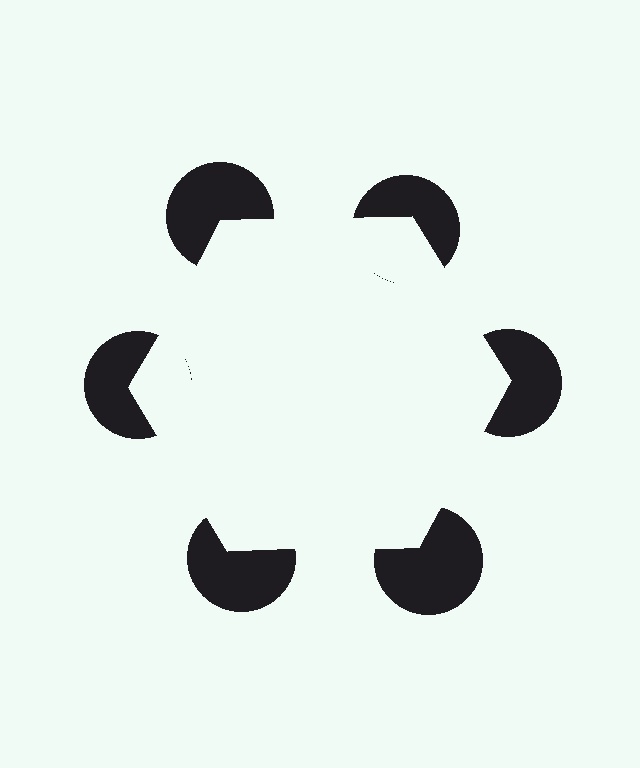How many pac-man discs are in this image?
There are 6 — one at each vertex of the illusory hexagon.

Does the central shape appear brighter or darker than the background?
It typically appears slightly brighter than the background, even though no actual brightness change is drawn.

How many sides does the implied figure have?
6 sides.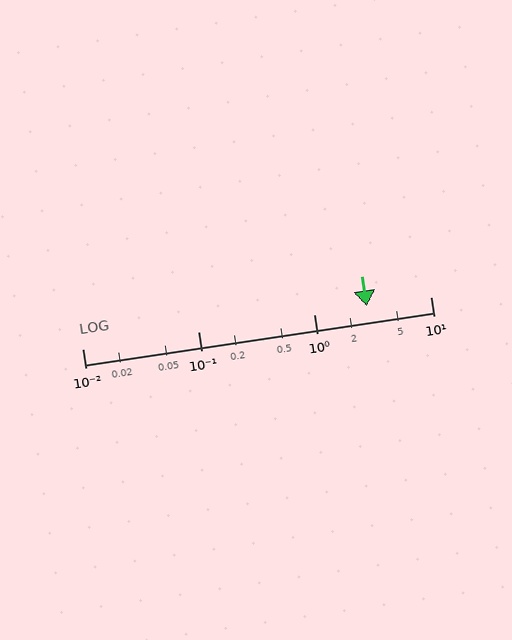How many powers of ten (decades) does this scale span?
The scale spans 3 decades, from 0.01 to 10.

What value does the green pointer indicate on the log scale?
The pointer indicates approximately 2.8.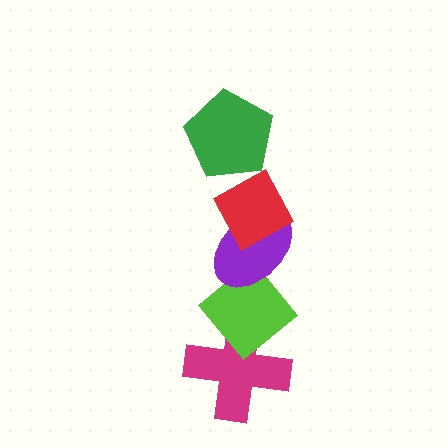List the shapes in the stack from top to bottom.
From top to bottom: the green pentagon, the red diamond, the purple ellipse, the lime diamond, the magenta cross.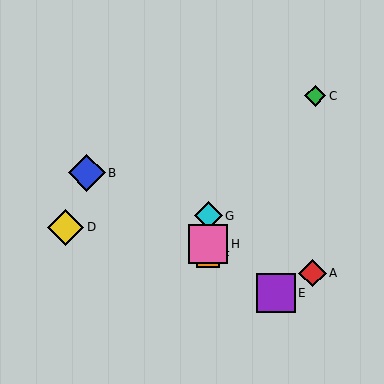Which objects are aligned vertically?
Objects F, G, H are aligned vertically.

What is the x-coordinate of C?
Object C is at x≈315.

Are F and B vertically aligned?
No, F is at x≈208 and B is at x≈87.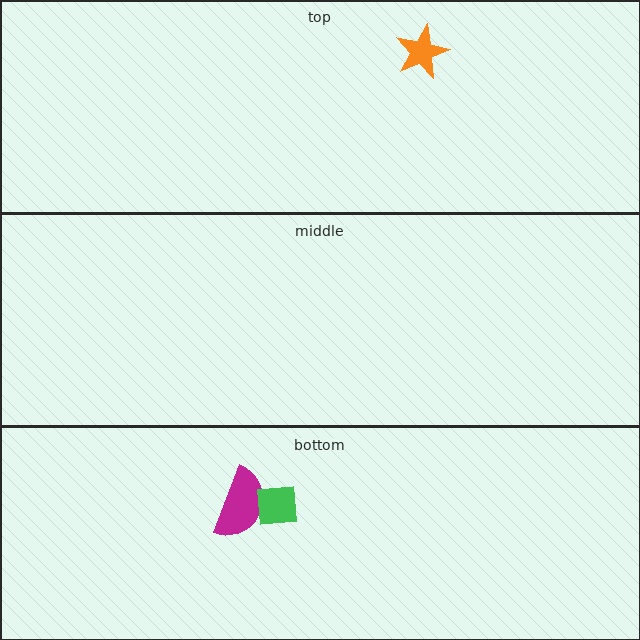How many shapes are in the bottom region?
2.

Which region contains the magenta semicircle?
The bottom region.